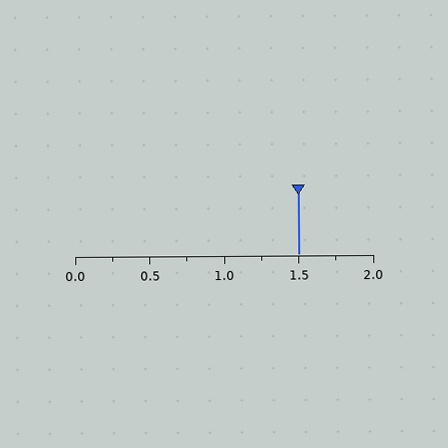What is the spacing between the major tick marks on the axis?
The major ticks are spaced 0.5 apart.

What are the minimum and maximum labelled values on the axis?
The axis runs from 0.0 to 2.0.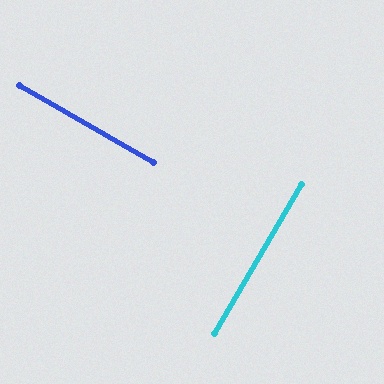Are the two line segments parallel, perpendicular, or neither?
Perpendicular — they meet at approximately 90°.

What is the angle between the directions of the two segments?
Approximately 90 degrees.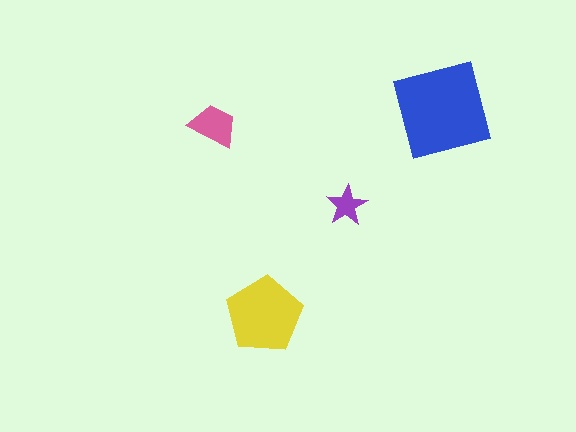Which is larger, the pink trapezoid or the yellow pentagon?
The yellow pentagon.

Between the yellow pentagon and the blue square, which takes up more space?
The blue square.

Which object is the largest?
The blue square.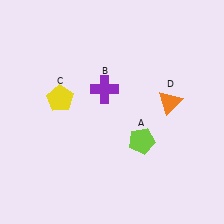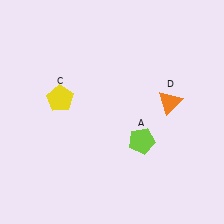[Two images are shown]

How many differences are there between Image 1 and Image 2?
There is 1 difference between the two images.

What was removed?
The purple cross (B) was removed in Image 2.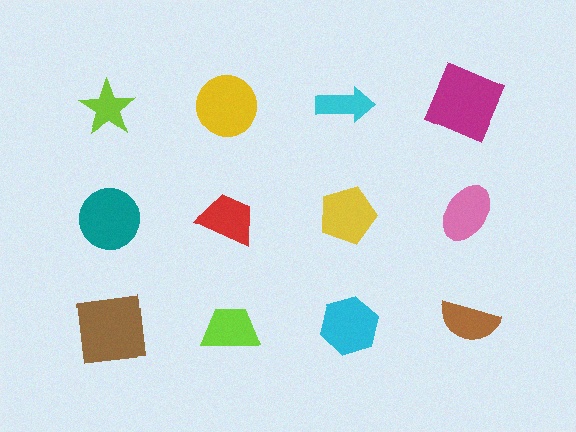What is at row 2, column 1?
A teal circle.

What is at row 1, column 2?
A yellow circle.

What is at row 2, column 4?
A pink ellipse.